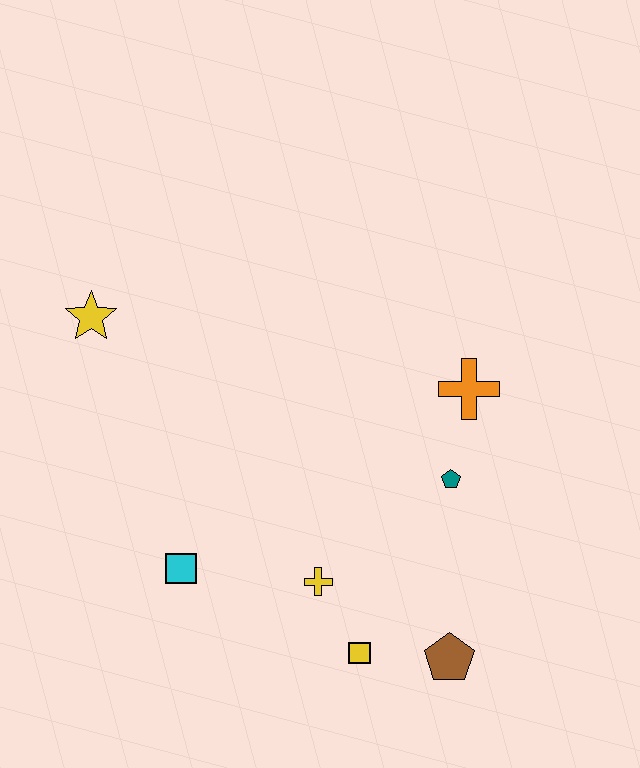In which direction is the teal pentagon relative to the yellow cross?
The teal pentagon is to the right of the yellow cross.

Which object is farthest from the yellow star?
The brown pentagon is farthest from the yellow star.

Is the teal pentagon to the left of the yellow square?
No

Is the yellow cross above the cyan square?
No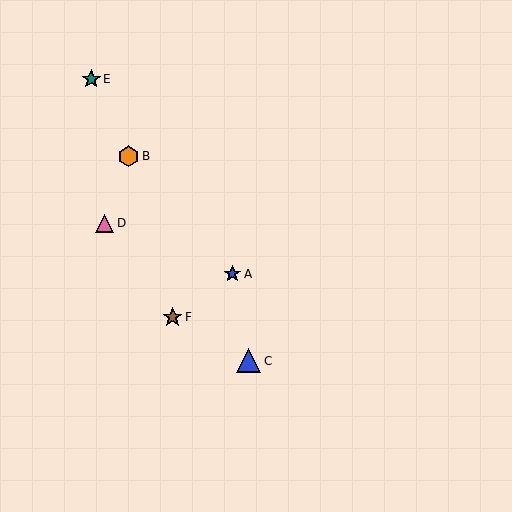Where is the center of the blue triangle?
The center of the blue triangle is at (249, 361).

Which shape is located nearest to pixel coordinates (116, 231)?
The pink triangle (labeled D) at (105, 223) is nearest to that location.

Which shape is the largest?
The blue triangle (labeled C) is the largest.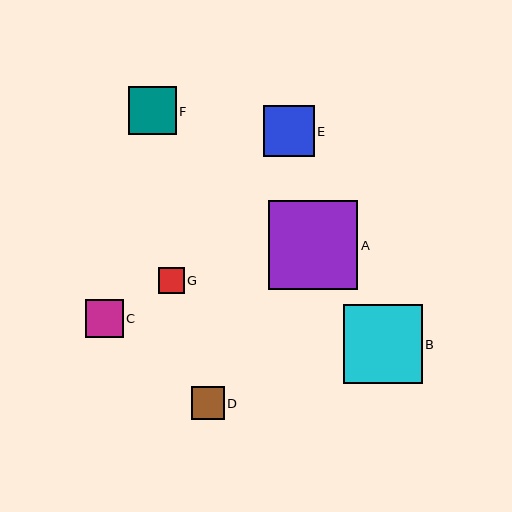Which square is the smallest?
Square G is the smallest with a size of approximately 26 pixels.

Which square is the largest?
Square A is the largest with a size of approximately 90 pixels.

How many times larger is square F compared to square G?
Square F is approximately 1.9 times the size of square G.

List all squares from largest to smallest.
From largest to smallest: A, B, E, F, C, D, G.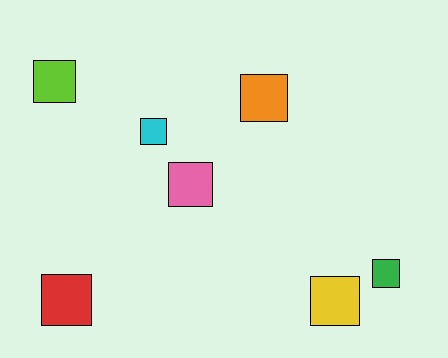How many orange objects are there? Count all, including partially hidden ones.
There is 1 orange object.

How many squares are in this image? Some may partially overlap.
There are 7 squares.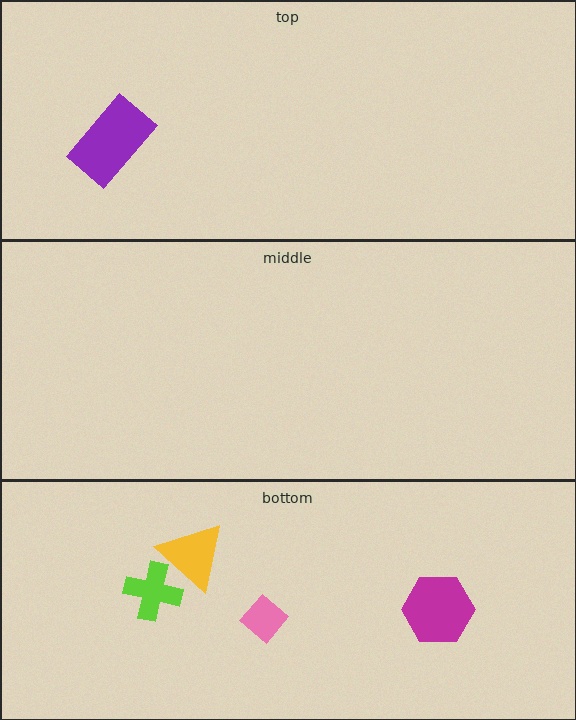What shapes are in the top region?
The purple rectangle.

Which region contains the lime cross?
The bottom region.